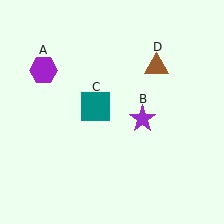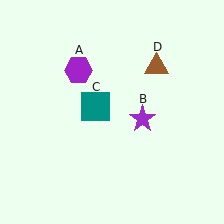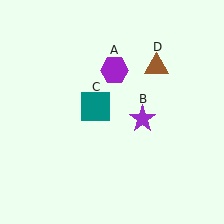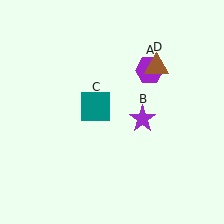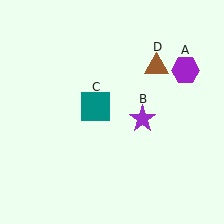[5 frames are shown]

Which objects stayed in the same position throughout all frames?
Purple star (object B) and teal square (object C) and brown triangle (object D) remained stationary.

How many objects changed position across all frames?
1 object changed position: purple hexagon (object A).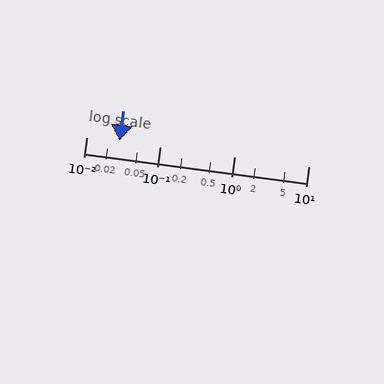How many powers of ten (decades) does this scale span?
The scale spans 3 decades, from 0.01 to 10.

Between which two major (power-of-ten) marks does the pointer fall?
The pointer is between 0.01 and 0.1.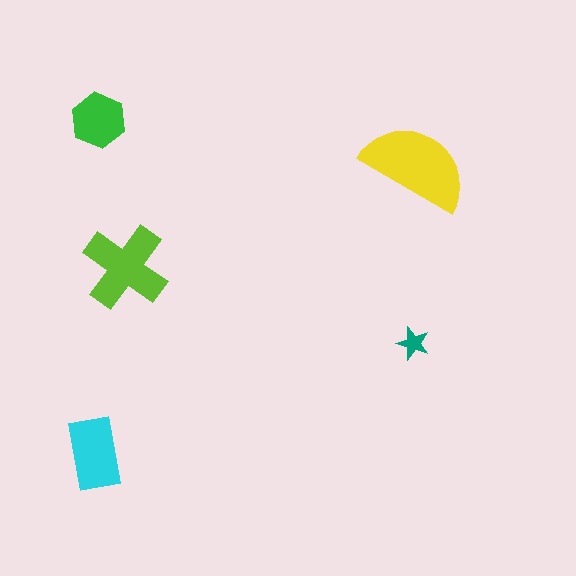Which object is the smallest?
The teal star.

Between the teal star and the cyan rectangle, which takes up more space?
The cyan rectangle.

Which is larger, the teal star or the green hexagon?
The green hexagon.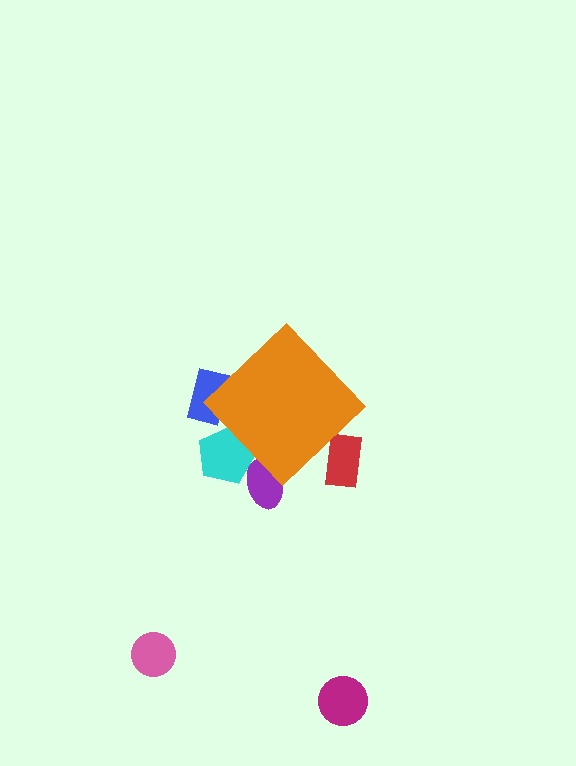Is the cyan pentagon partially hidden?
Yes, the cyan pentagon is partially hidden behind the orange diamond.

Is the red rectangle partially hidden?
Yes, the red rectangle is partially hidden behind the orange diamond.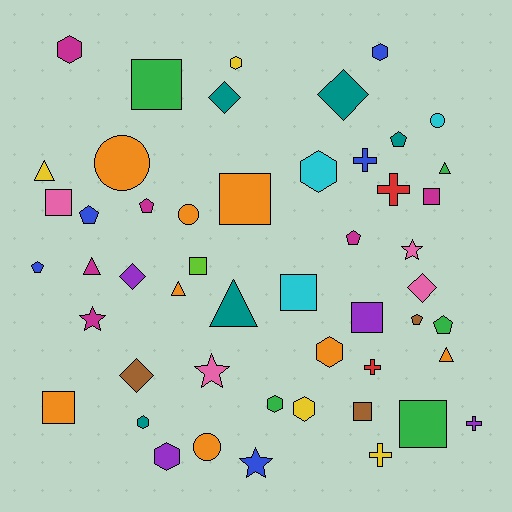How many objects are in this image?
There are 50 objects.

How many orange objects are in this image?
There are 8 orange objects.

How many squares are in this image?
There are 10 squares.